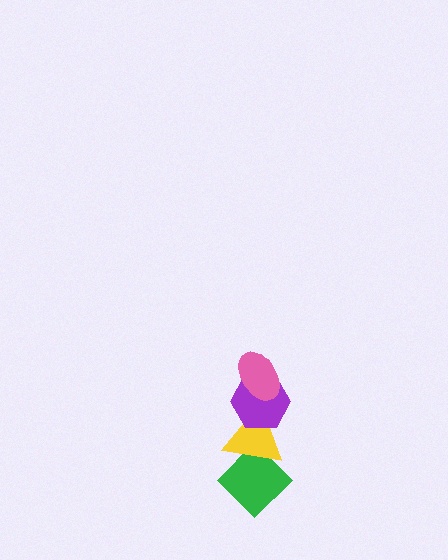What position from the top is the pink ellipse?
The pink ellipse is 1st from the top.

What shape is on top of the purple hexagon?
The pink ellipse is on top of the purple hexagon.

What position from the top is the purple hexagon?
The purple hexagon is 2nd from the top.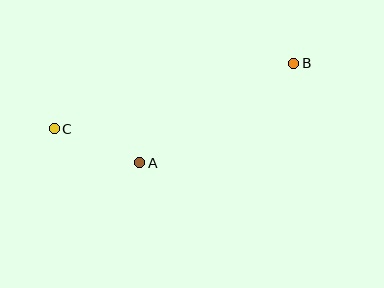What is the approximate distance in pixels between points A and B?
The distance between A and B is approximately 184 pixels.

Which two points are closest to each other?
Points A and C are closest to each other.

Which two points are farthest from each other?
Points B and C are farthest from each other.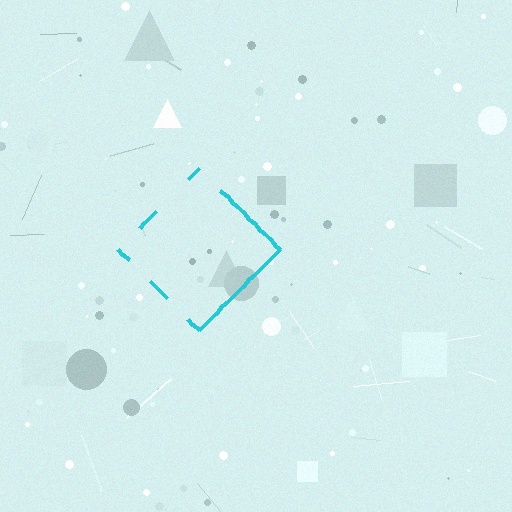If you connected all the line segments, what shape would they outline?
They would outline a diamond.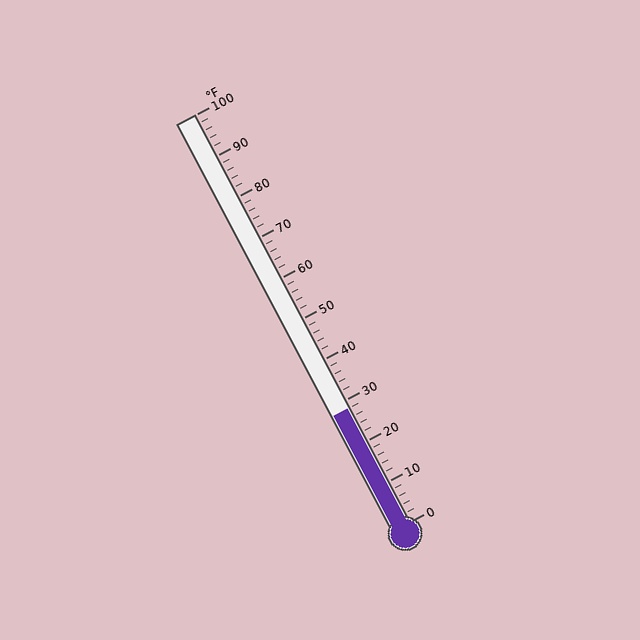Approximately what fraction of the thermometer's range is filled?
The thermometer is filled to approximately 30% of its range.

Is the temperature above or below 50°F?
The temperature is below 50°F.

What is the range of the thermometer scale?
The thermometer scale ranges from 0°F to 100°F.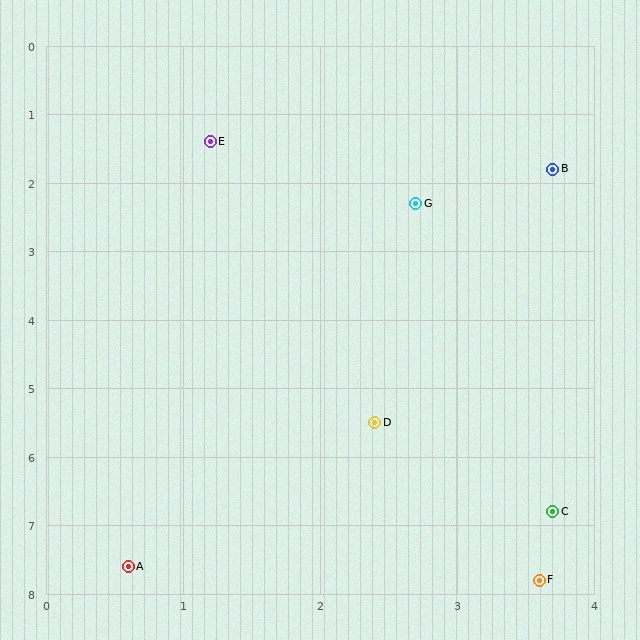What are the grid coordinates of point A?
Point A is at approximately (0.6, 7.6).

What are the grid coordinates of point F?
Point F is at approximately (3.6, 7.8).